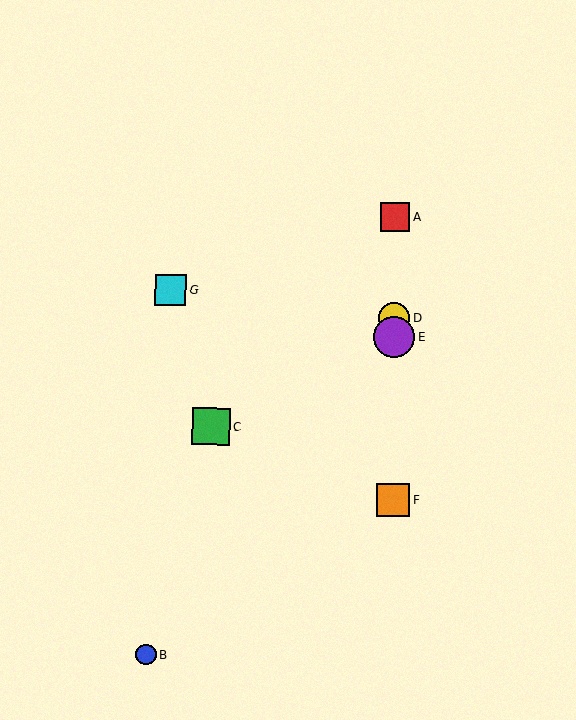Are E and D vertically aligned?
Yes, both are at x≈394.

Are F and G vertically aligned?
No, F is at x≈393 and G is at x≈171.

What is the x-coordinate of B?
Object B is at x≈146.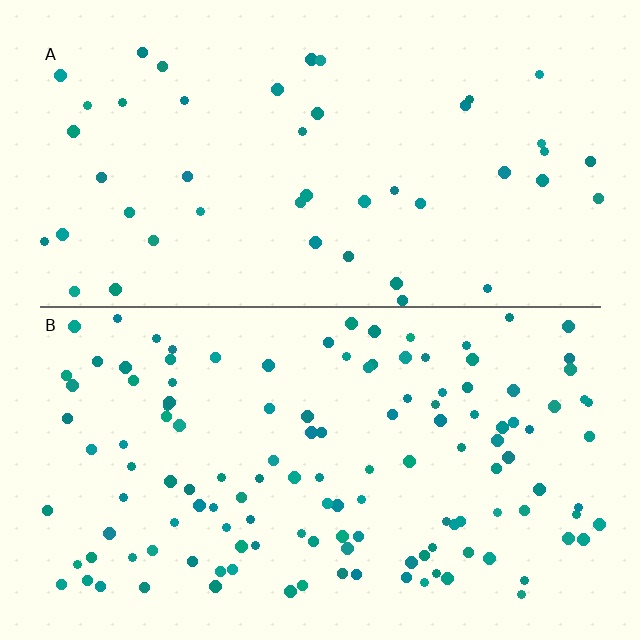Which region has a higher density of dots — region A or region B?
B (the bottom).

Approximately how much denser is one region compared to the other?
Approximately 2.8× — region B over region A.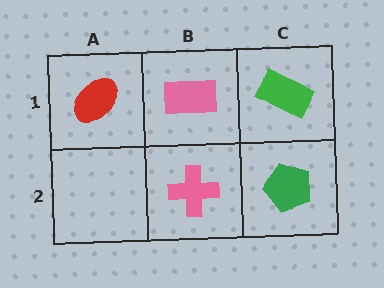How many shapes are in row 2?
2 shapes.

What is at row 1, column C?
A green rectangle.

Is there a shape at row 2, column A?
No, that cell is empty.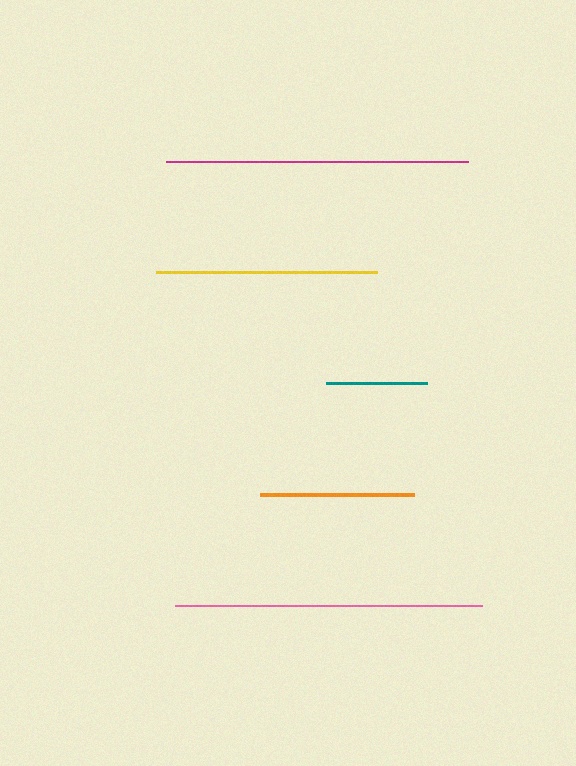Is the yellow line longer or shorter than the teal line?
The yellow line is longer than the teal line.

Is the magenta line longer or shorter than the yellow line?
The magenta line is longer than the yellow line.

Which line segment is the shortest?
The teal line is the shortest at approximately 101 pixels.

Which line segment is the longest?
The pink line is the longest at approximately 307 pixels.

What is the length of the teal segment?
The teal segment is approximately 101 pixels long.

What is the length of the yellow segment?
The yellow segment is approximately 221 pixels long.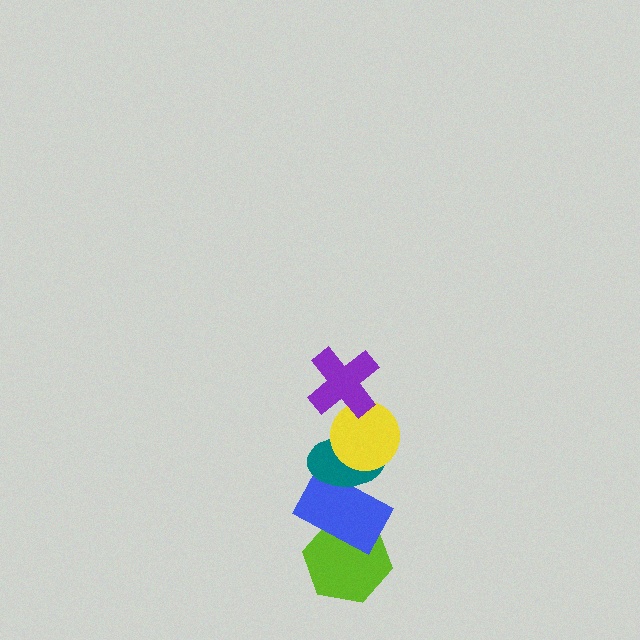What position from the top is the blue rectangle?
The blue rectangle is 4th from the top.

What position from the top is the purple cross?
The purple cross is 1st from the top.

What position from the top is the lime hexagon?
The lime hexagon is 5th from the top.